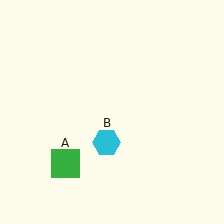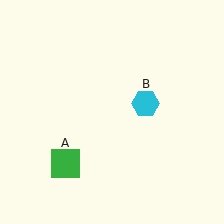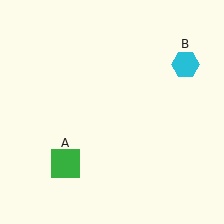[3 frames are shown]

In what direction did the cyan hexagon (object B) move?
The cyan hexagon (object B) moved up and to the right.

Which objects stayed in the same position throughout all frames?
Green square (object A) remained stationary.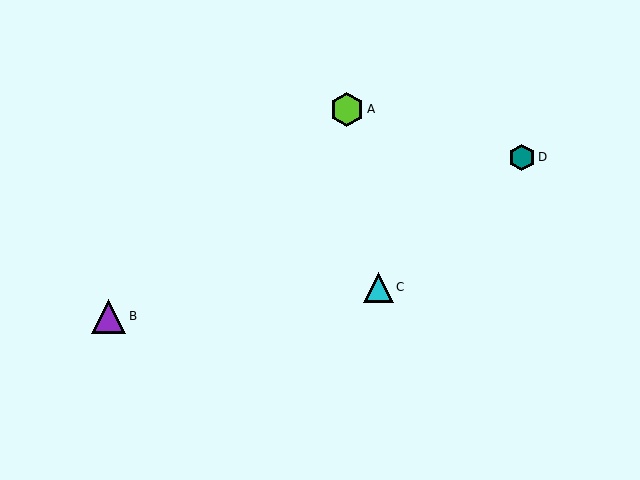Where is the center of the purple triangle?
The center of the purple triangle is at (109, 316).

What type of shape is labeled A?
Shape A is a lime hexagon.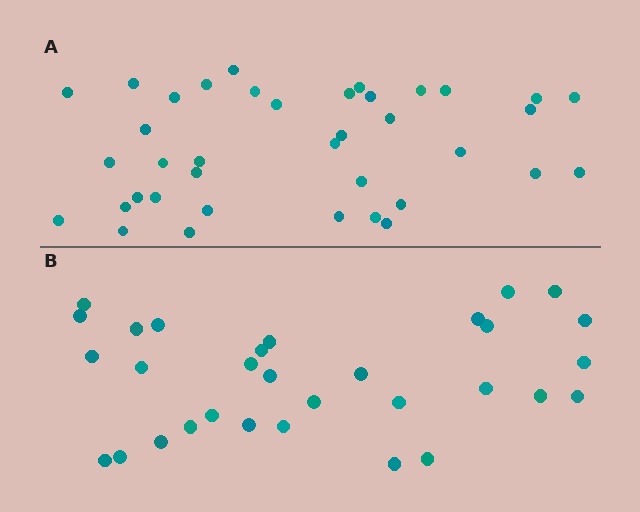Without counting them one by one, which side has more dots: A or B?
Region A (the top region) has more dots.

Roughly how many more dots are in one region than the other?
Region A has roughly 8 or so more dots than region B.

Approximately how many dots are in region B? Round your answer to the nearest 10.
About 30 dots. (The exact count is 31, which rounds to 30.)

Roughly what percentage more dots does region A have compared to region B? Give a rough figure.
About 25% more.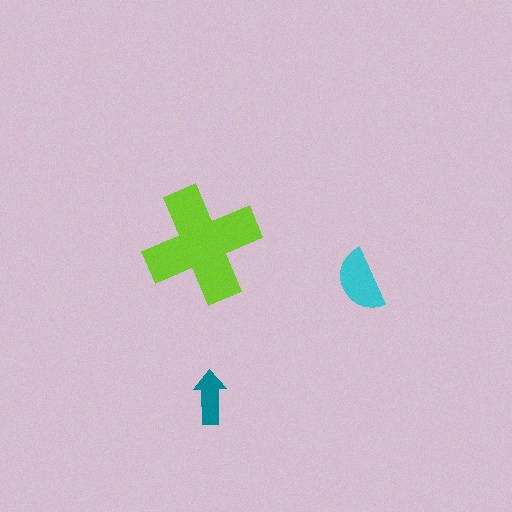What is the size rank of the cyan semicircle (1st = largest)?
2nd.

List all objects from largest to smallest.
The lime cross, the cyan semicircle, the teal arrow.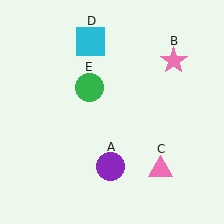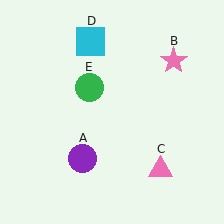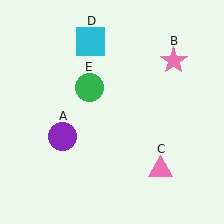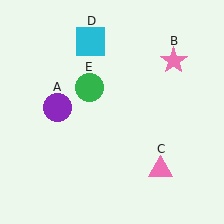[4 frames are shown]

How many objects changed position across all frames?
1 object changed position: purple circle (object A).